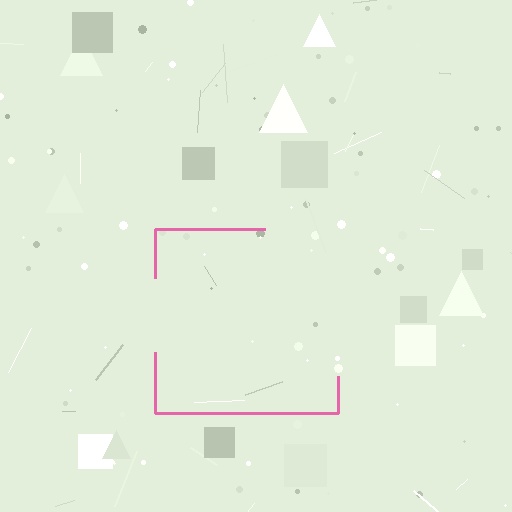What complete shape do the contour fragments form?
The contour fragments form a square.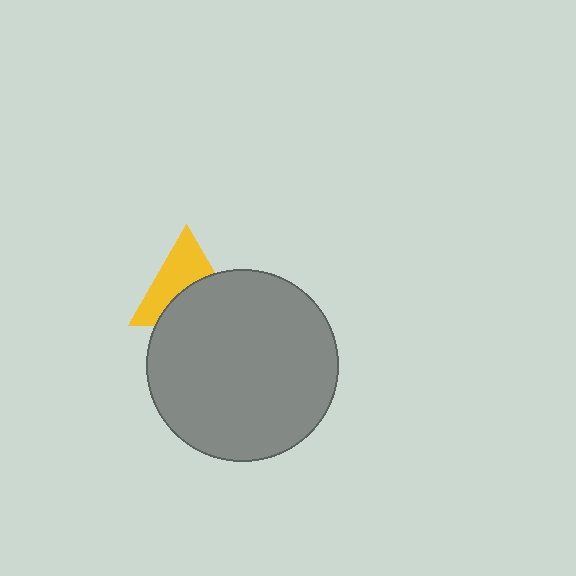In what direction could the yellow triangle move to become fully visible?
The yellow triangle could move up. That would shift it out from behind the gray circle entirely.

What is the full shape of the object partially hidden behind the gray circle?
The partially hidden object is a yellow triangle.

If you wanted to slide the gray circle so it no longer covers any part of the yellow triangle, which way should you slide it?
Slide it down — that is the most direct way to separate the two shapes.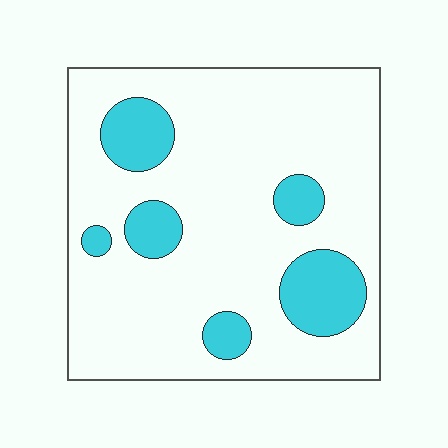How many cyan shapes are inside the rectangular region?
6.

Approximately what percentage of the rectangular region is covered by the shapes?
Approximately 20%.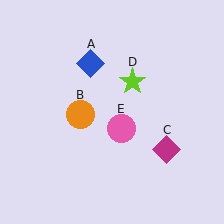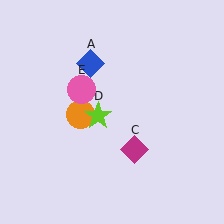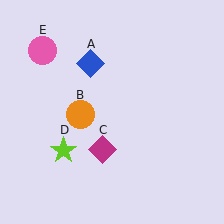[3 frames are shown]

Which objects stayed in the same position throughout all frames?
Blue diamond (object A) and orange circle (object B) remained stationary.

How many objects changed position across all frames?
3 objects changed position: magenta diamond (object C), lime star (object D), pink circle (object E).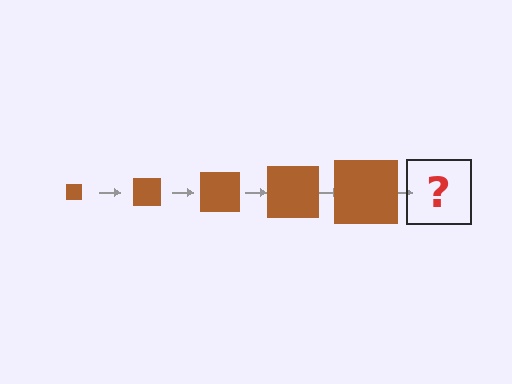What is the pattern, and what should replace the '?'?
The pattern is that the square gets progressively larger each step. The '?' should be a brown square, larger than the previous one.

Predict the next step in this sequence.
The next step is a brown square, larger than the previous one.